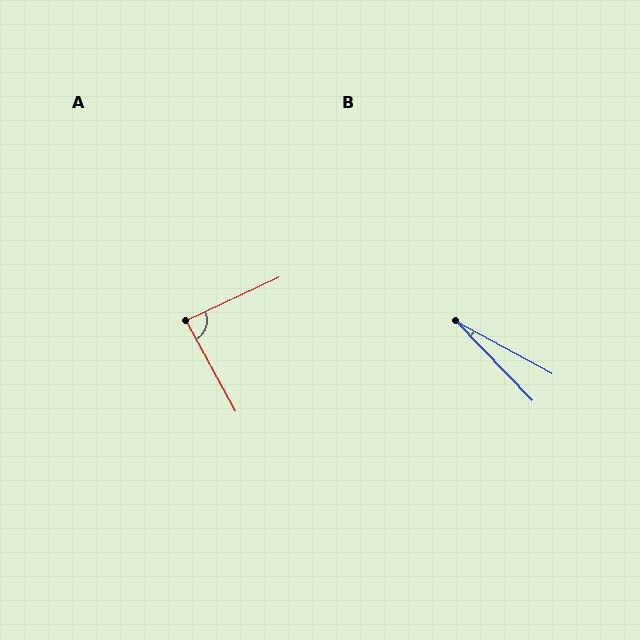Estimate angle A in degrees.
Approximately 86 degrees.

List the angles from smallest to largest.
B (17°), A (86°).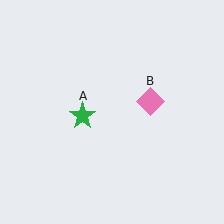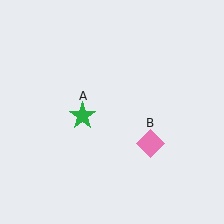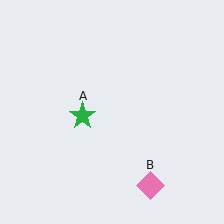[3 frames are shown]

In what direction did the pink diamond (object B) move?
The pink diamond (object B) moved down.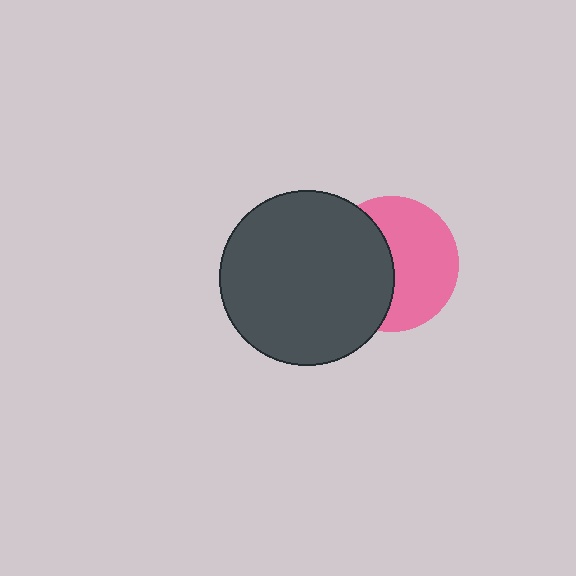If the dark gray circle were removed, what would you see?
You would see the complete pink circle.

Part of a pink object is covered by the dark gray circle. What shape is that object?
It is a circle.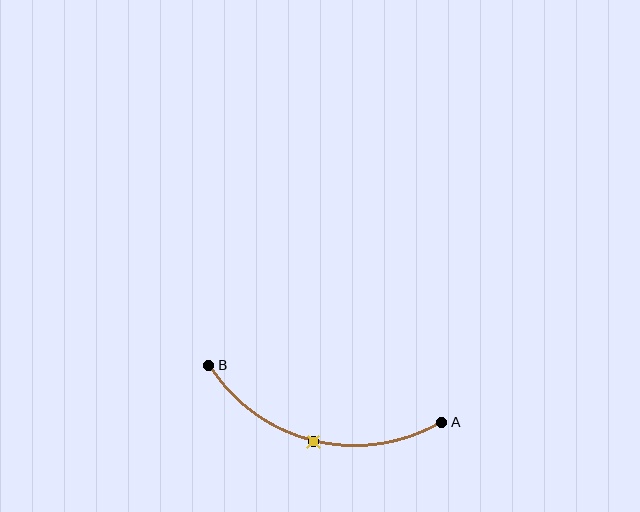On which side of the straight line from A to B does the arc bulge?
The arc bulges below the straight line connecting A and B.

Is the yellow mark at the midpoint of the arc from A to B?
Yes. The yellow mark lies on the arc at equal arc-length from both A and B — it is the arc midpoint.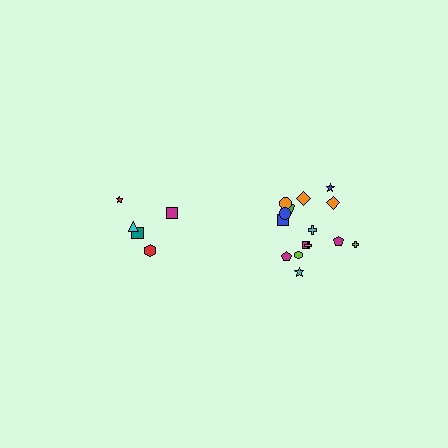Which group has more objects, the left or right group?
The right group.